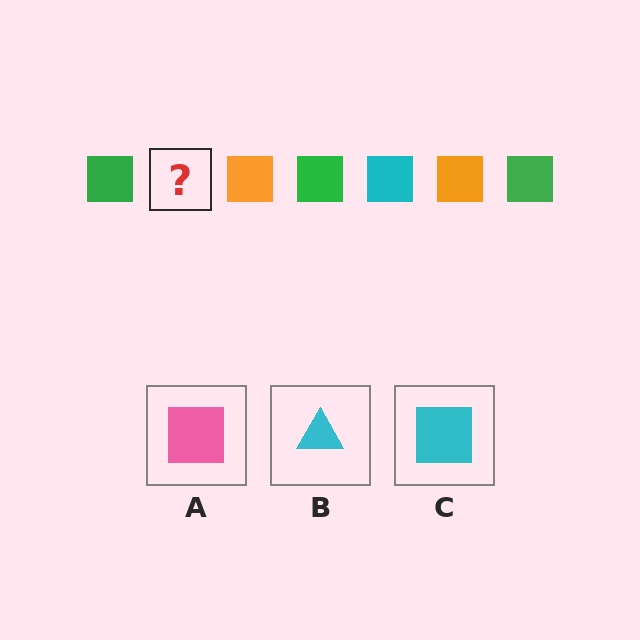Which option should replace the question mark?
Option C.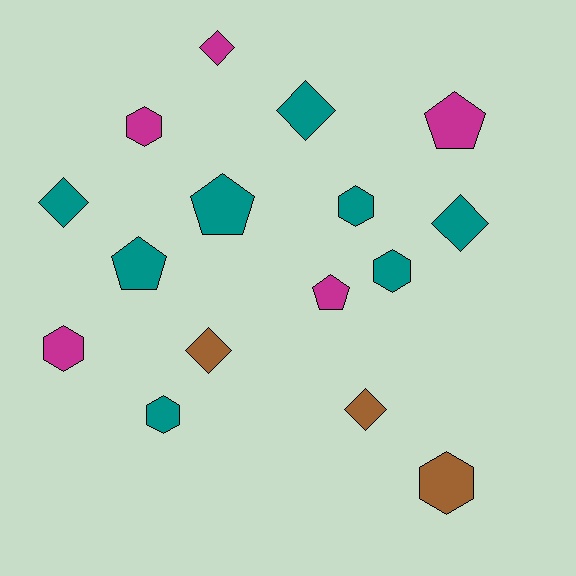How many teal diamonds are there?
There are 3 teal diamonds.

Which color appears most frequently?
Teal, with 8 objects.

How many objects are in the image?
There are 16 objects.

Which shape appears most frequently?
Diamond, with 6 objects.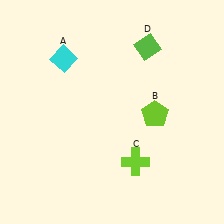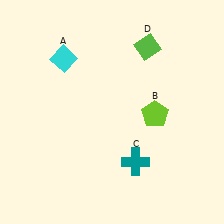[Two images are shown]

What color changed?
The cross (C) changed from lime in Image 1 to teal in Image 2.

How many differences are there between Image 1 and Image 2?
There is 1 difference between the two images.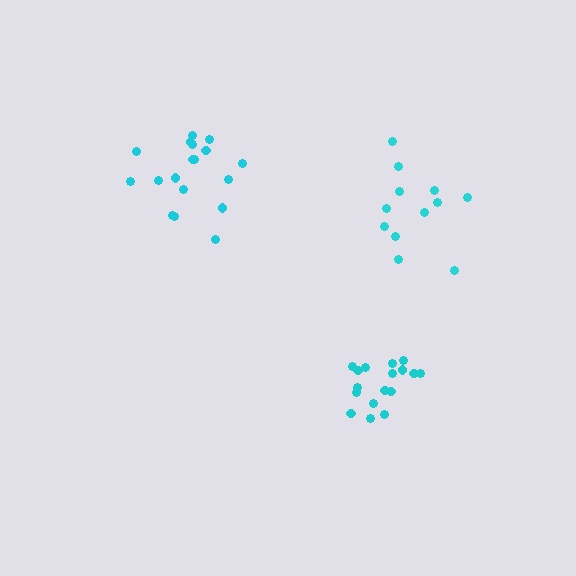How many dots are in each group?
Group 1: 17 dots, Group 2: 18 dots, Group 3: 12 dots (47 total).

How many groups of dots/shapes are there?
There are 3 groups.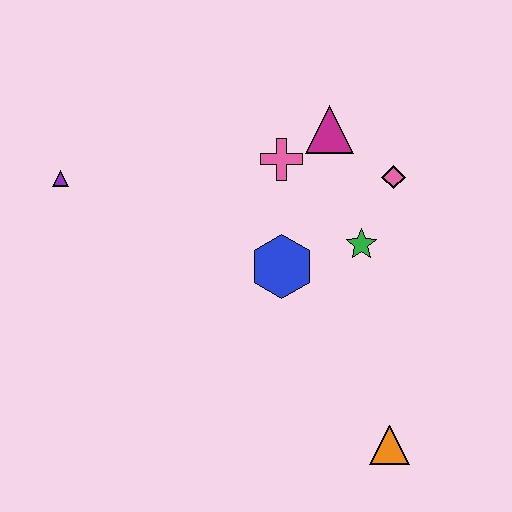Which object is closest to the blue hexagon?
The green star is closest to the blue hexagon.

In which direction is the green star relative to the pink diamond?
The green star is below the pink diamond.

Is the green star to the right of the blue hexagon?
Yes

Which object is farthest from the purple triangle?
The orange triangle is farthest from the purple triangle.